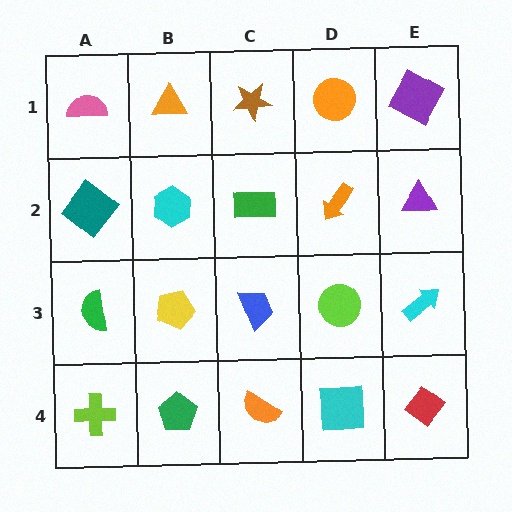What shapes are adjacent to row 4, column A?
A green semicircle (row 3, column A), a green pentagon (row 4, column B).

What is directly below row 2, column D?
A lime circle.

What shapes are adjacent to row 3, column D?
An orange arrow (row 2, column D), a cyan square (row 4, column D), a blue trapezoid (row 3, column C), a cyan arrow (row 3, column E).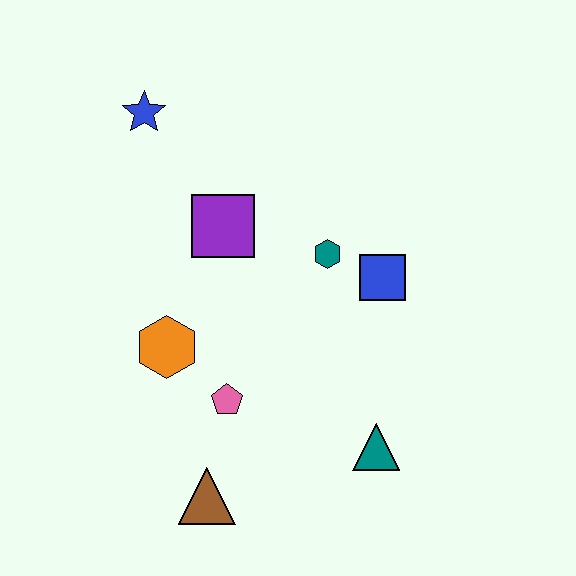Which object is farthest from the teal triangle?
The blue star is farthest from the teal triangle.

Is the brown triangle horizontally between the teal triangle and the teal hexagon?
No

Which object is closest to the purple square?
The teal hexagon is closest to the purple square.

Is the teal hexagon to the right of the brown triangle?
Yes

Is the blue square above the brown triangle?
Yes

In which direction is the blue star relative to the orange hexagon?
The blue star is above the orange hexagon.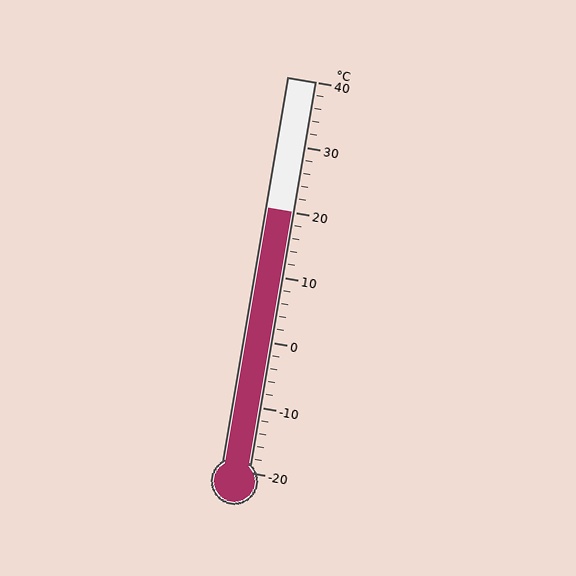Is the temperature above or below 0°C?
The temperature is above 0°C.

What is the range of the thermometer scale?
The thermometer scale ranges from -20°C to 40°C.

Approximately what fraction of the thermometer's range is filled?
The thermometer is filled to approximately 65% of its range.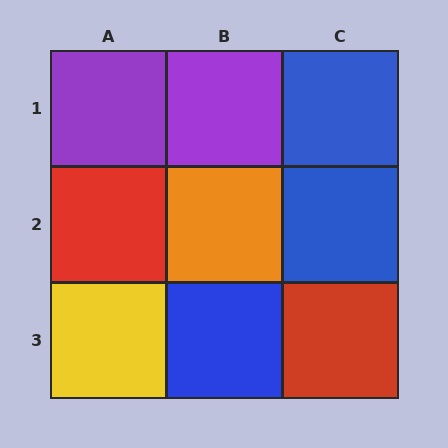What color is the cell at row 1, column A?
Purple.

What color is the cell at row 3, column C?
Red.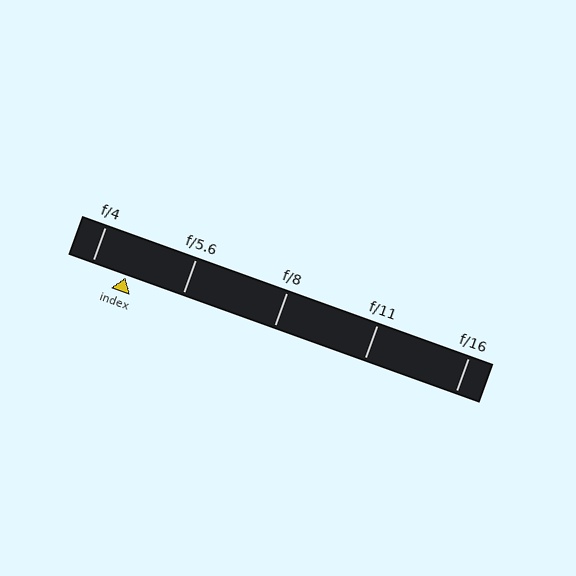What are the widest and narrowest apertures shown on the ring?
The widest aperture shown is f/4 and the narrowest is f/16.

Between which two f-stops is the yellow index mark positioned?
The index mark is between f/4 and f/5.6.